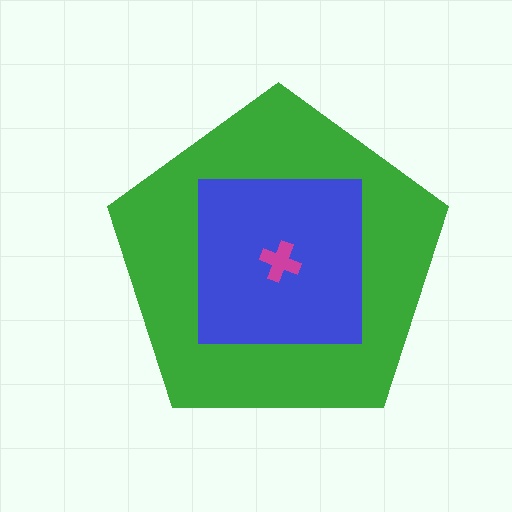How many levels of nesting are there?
3.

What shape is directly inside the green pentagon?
The blue square.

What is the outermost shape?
The green pentagon.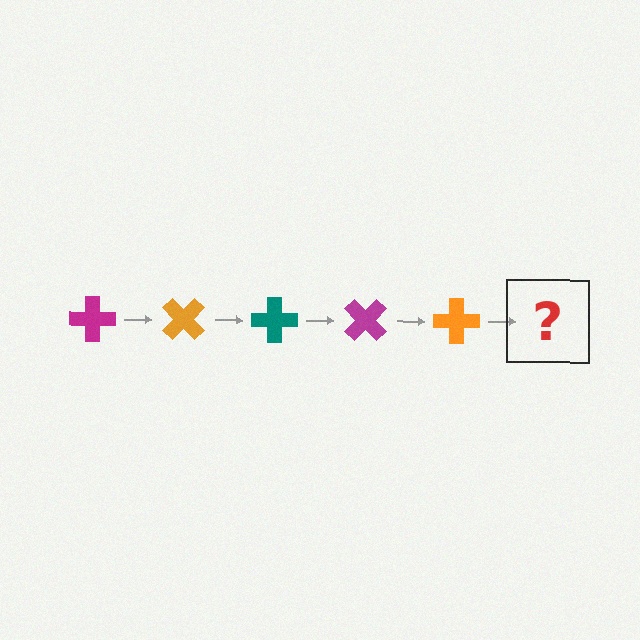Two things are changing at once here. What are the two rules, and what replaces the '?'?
The two rules are that it rotates 45 degrees each step and the color cycles through magenta, orange, and teal. The '?' should be a teal cross, rotated 225 degrees from the start.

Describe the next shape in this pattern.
It should be a teal cross, rotated 225 degrees from the start.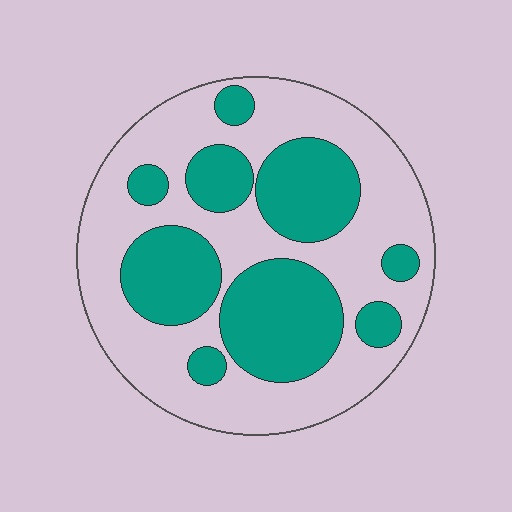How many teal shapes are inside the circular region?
9.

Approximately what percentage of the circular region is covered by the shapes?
Approximately 40%.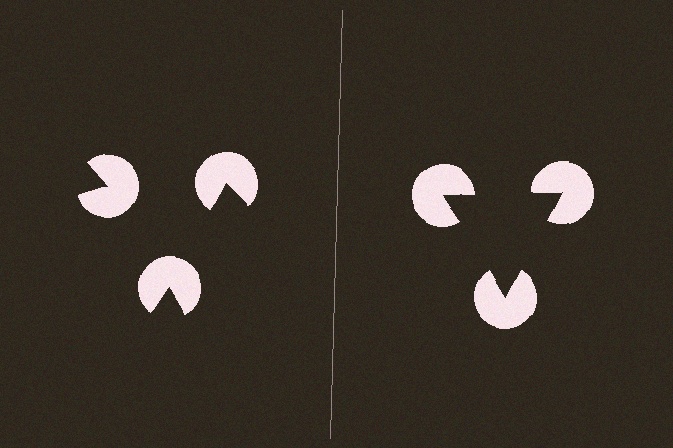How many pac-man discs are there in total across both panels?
6 — 3 on each side.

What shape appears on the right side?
An illusory triangle.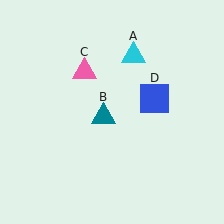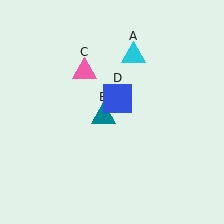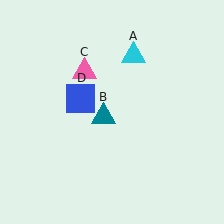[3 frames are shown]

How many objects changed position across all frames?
1 object changed position: blue square (object D).